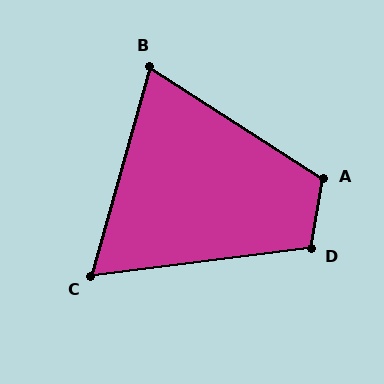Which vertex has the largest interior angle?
A, at approximately 113 degrees.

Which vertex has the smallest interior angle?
C, at approximately 67 degrees.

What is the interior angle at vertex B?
Approximately 73 degrees (acute).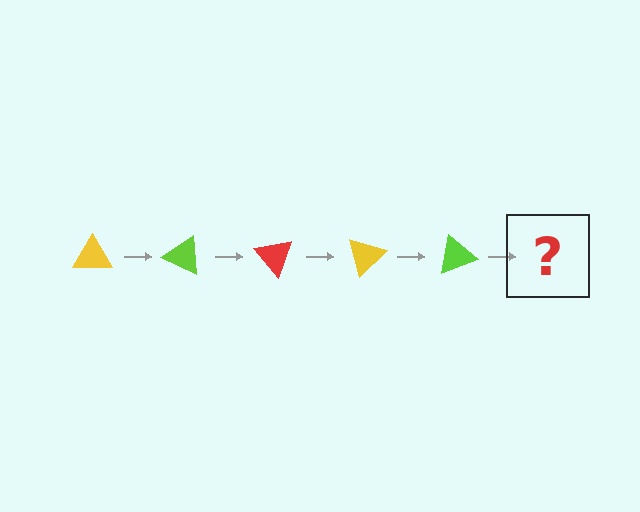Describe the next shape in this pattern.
It should be a red triangle, rotated 125 degrees from the start.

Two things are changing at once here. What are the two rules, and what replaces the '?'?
The two rules are that it rotates 25 degrees each step and the color cycles through yellow, lime, and red. The '?' should be a red triangle, rotated 125 degrees from the start.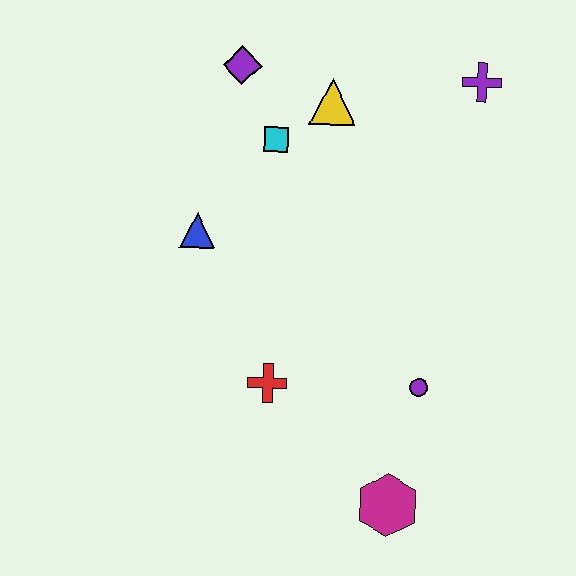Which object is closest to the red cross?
The purple circle is closest to the red cross.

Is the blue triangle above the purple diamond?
No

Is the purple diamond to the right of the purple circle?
No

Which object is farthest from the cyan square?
The magenta hexagon is farthest from the cyan square.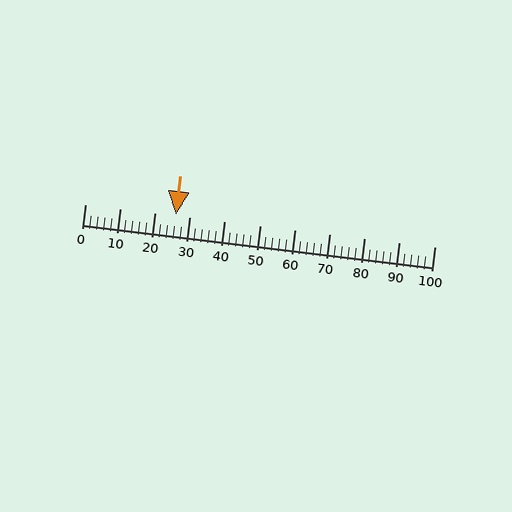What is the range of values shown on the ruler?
The ruler shows values from 0 to 100.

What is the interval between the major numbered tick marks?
The major tick marks are spaced 10 units apart.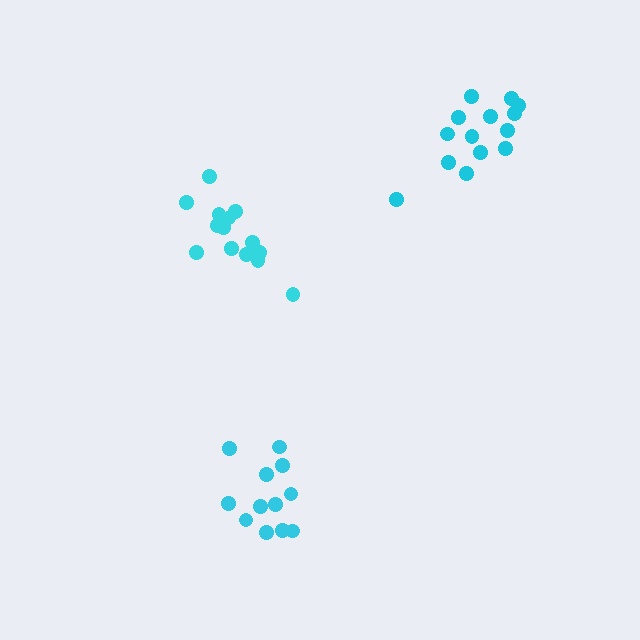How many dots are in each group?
Group 1: 14 dots, Group 2: 12 dots, Group 3: 14 dots (40 total).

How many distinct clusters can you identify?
There are 3 distinct clusters.